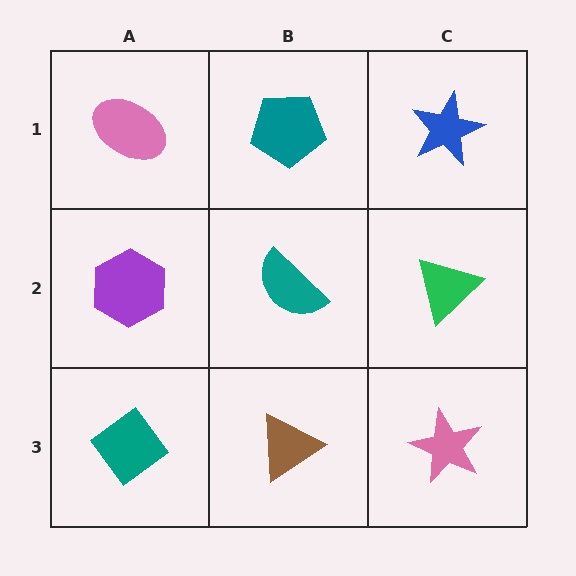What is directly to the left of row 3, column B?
A teal diamond.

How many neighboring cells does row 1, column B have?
3.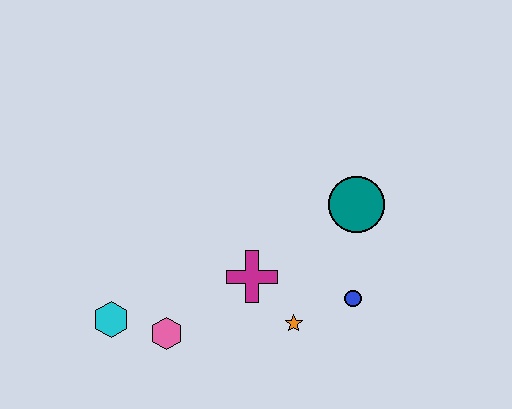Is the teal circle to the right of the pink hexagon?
Yes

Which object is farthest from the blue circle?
The cyan hexagon is farthest from the blue circle.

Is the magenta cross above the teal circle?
No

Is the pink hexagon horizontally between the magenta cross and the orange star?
No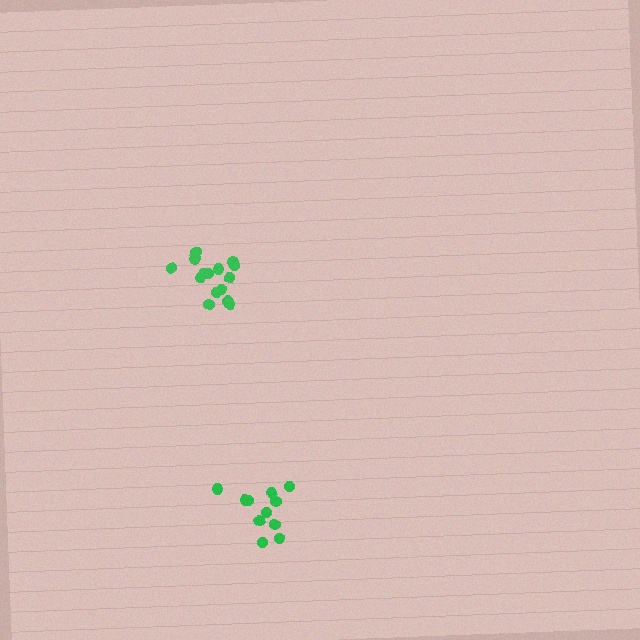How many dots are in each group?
Group 1: 15 dots, Group 2: 11 dots (26 total).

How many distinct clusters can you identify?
There are 2 distinct clusters.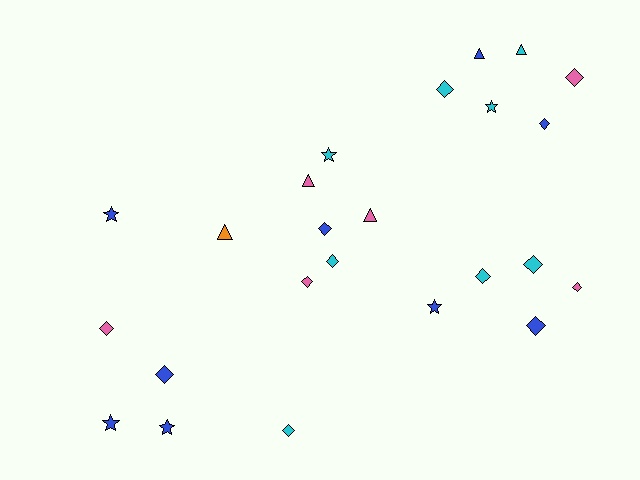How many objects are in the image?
There are 24 objects.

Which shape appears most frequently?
Diamond, with 13 objects.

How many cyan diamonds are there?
There are 5 cyan diamonds.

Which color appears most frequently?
Blue, with 9 objects.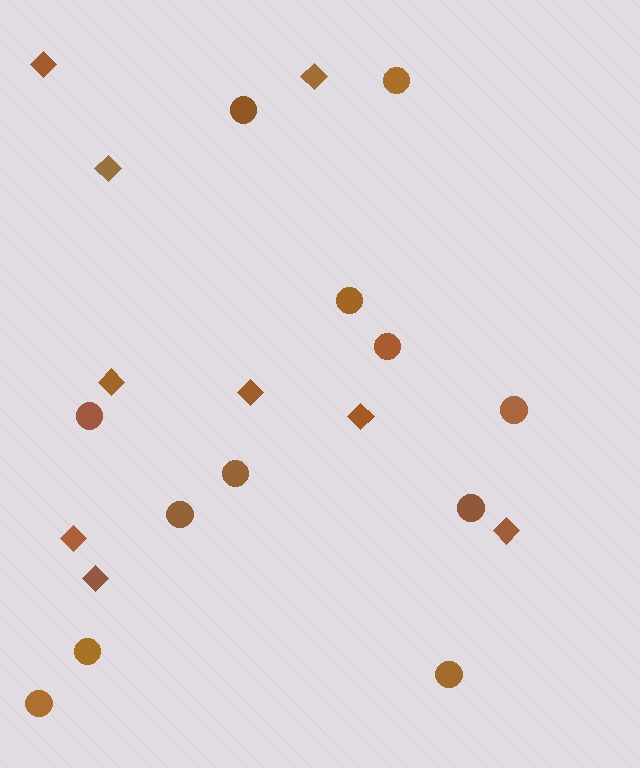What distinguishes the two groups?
There are 2 groups: one group of circles (12) and one group of diamonds (9).